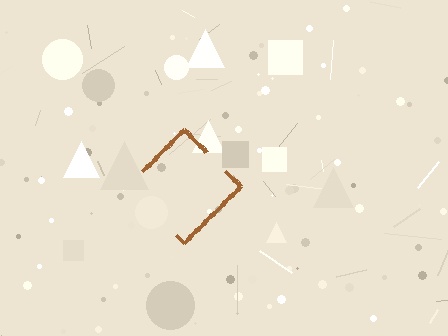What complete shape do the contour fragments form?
The contour fragments form a diamond.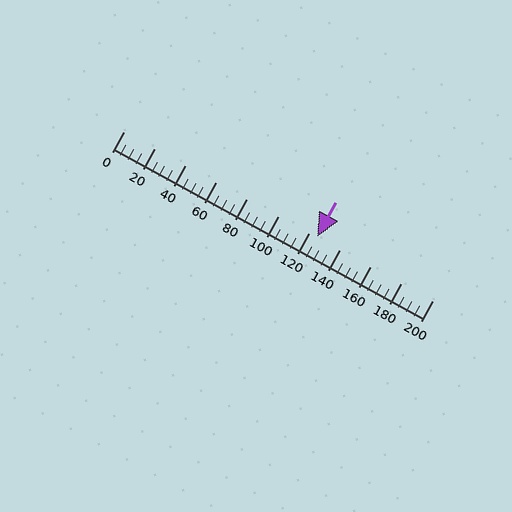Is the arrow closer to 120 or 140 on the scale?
The arrow is closer to 120.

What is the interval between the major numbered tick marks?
The major tick marks are spaced 20 units apart.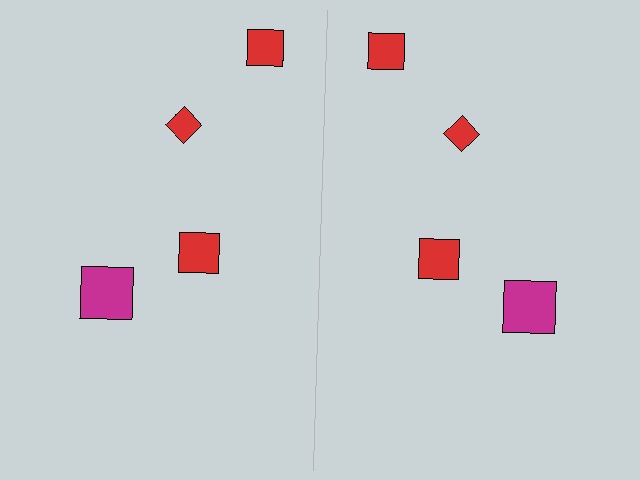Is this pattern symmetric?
Yes, this pattern has bilateral (reflection) symmetry.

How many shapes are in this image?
There are 8 shapes in this image.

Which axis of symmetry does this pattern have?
The pattern has a vertical axis of symmetry running through the center of the image.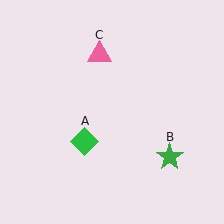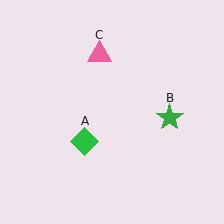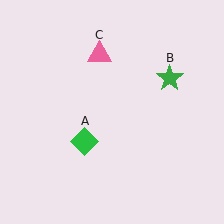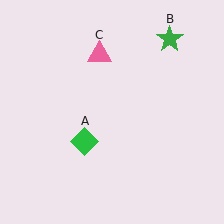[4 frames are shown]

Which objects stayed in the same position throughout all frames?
Green diamond (object A) and pink triangle (object C) remained stationary.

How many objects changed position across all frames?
1 object changed position: green star (object B).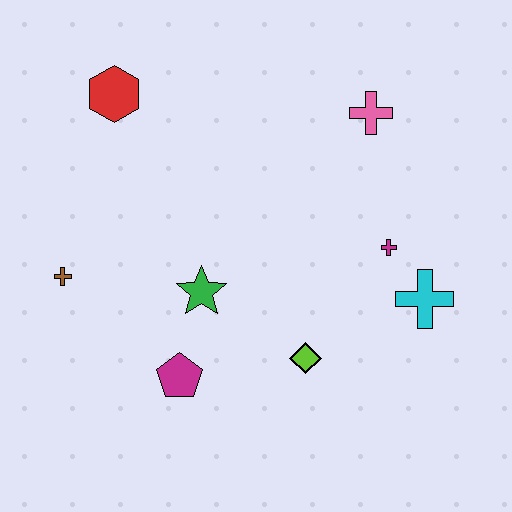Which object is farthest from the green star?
The pink cross is farthest from the green star.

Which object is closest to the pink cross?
The magenta cross is closest to the pink cross.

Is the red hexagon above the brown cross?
Yes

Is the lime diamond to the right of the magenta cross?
No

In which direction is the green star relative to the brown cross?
The green star is to the right of the brown cross.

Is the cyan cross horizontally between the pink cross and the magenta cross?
No